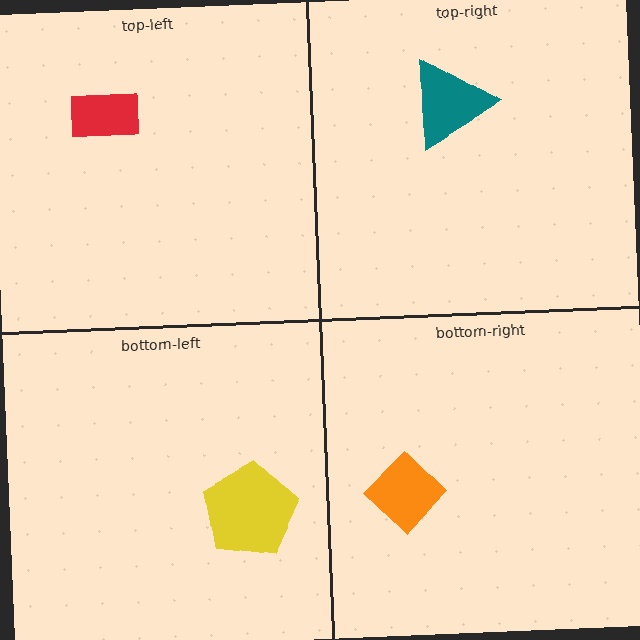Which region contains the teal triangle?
The top-right region.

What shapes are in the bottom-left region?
The yellow pentagon.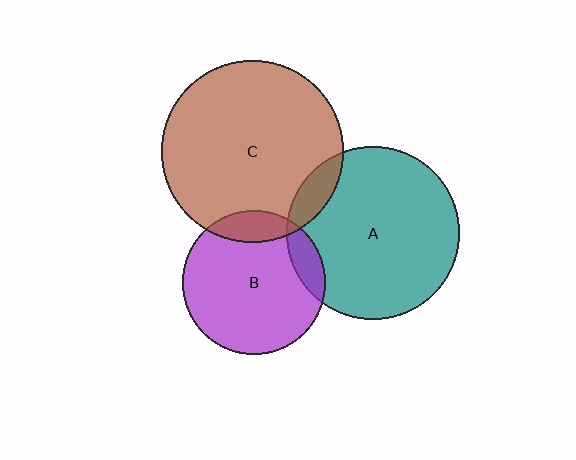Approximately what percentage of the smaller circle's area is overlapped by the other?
Approximately 10%.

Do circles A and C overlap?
Yes.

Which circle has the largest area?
Circle C (brown).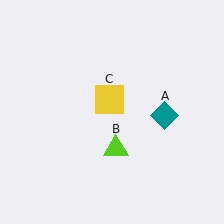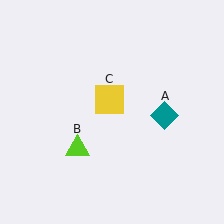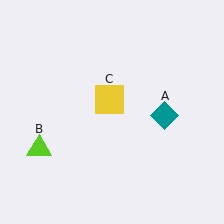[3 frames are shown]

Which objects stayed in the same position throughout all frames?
Teal diamond (object A) and yellow square (object C) remained stationary.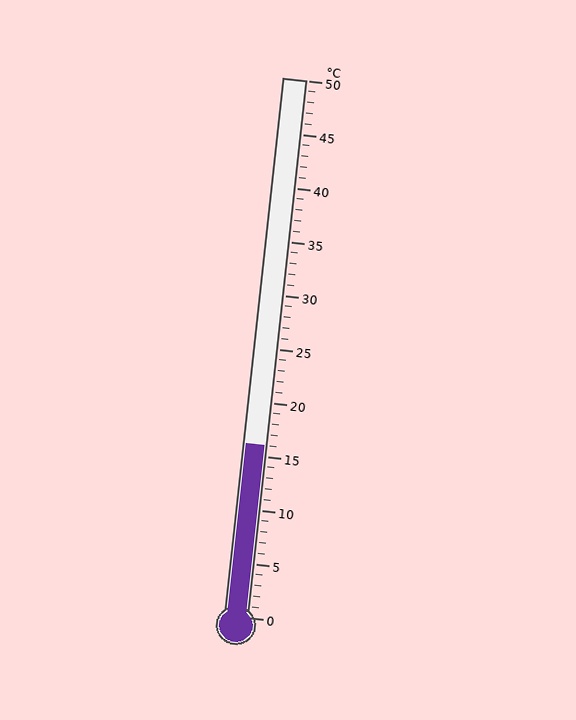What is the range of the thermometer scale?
The thermometer scale ranges from 0°C to 50°C.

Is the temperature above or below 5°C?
The temperature is above 5°C.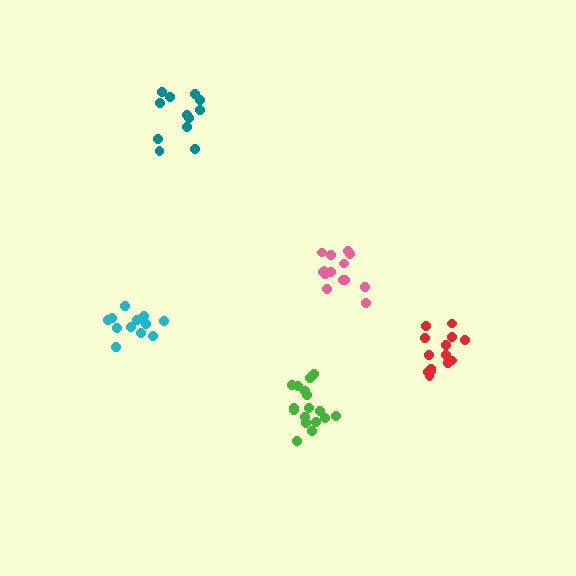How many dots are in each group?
Group 1: 12 dots, Group 2: 14 dots, Group 3: 17 dots, Group 4: 12 dots, Group 5: 14 dots (69 total).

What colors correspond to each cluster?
The clusters are colored: cyan, red, green, teal, pink.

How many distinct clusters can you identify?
There are 5 distinct clusters.